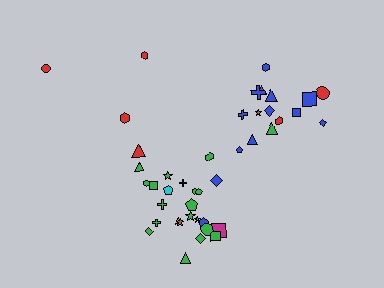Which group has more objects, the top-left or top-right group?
The top-right group.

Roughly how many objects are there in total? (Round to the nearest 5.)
Roughly 45 objects in total.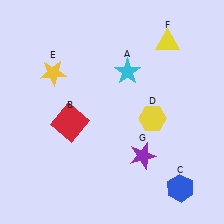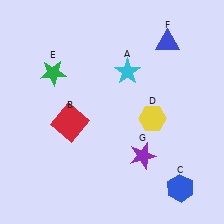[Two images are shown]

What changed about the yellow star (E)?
In Image 1, E is yellow. In Image 2, it changed to green.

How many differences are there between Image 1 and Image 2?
There are 2 differences between the two images.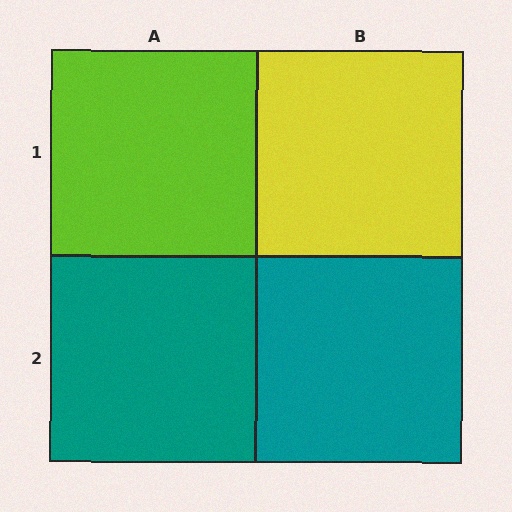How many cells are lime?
1 cell is lime.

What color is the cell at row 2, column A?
Teal.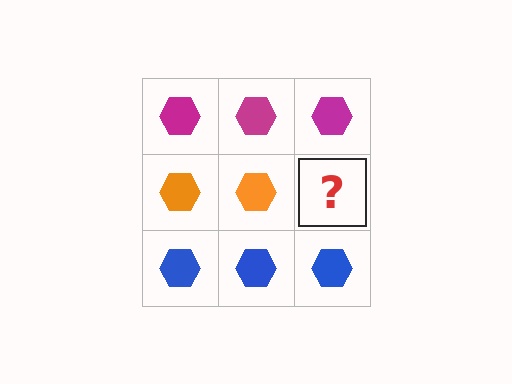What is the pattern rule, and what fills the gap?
The rule is that each row has a consistent color. The gap should be filled with an orange hexagon.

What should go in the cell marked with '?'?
The missing cell should contain an orange hexagon.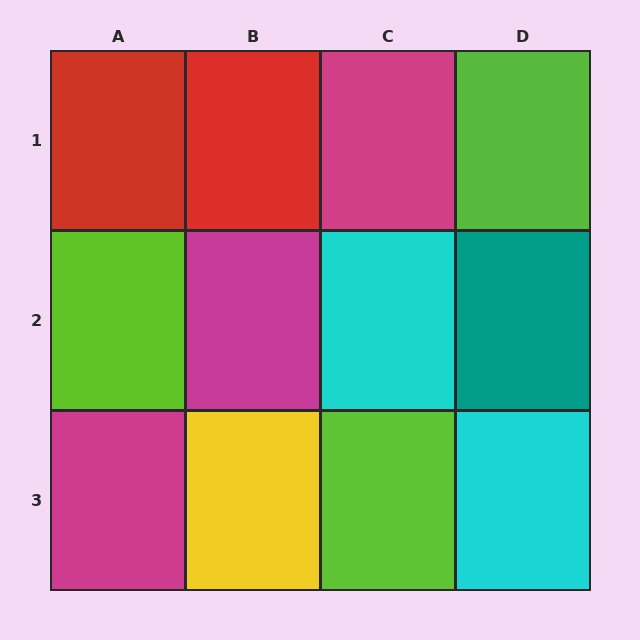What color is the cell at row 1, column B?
Red.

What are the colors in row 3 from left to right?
Magenta, yellow, lime, cyan.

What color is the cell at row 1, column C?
Magenta.